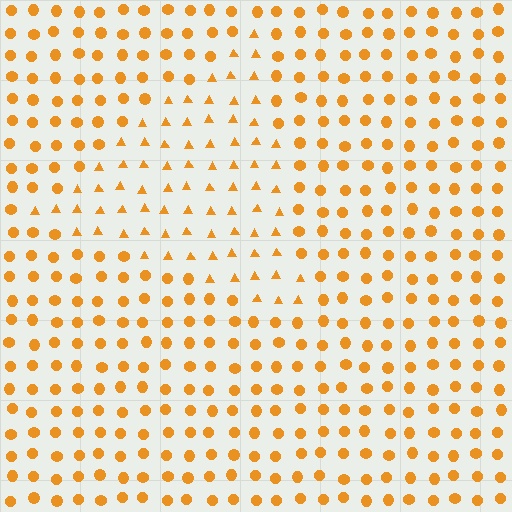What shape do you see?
I see a triangle.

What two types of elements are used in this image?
The image uses triangles inside the triangle region and circles outside it.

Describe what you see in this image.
The image is filled with small orange elements arranged in a uniform grid. A triangle-shaped region contains triangles, while the surrounding area contains circles. The boundary is defined purely by the change in element shape.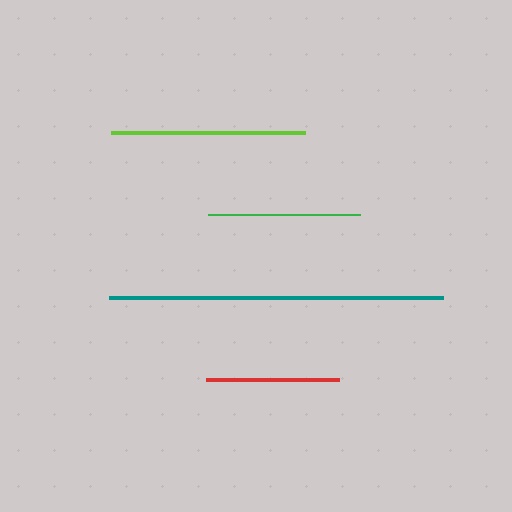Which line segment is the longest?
The teal line is the longest at approximately 333 pixels.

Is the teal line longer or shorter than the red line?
The teal line is longer than the red line.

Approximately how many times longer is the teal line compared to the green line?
The teal line is approximately 2.2 times the length of the green line.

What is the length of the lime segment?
The lime segment is approximately 195 pixels long.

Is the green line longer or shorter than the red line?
The green line is longer than the red line.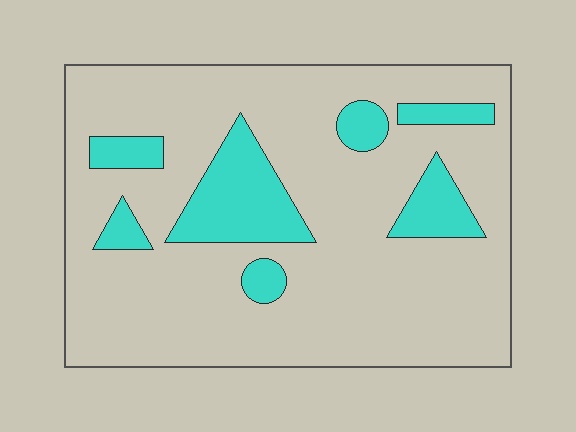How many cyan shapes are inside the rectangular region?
7.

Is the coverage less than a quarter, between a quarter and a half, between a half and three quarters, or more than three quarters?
Less than a quarter.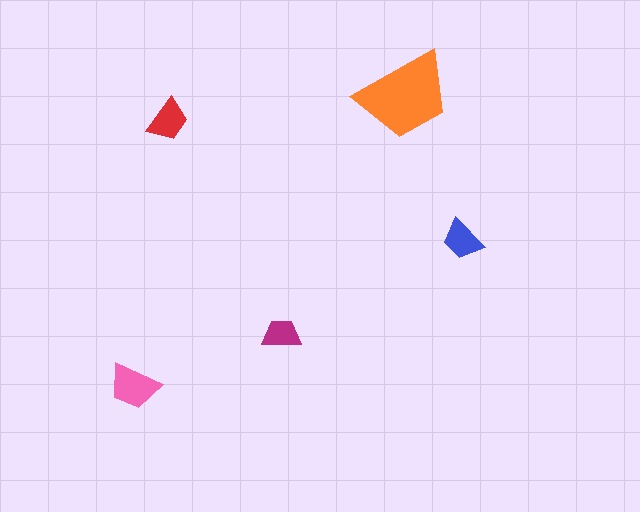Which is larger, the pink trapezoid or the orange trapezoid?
The orange one.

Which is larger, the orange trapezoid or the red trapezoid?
The orange one.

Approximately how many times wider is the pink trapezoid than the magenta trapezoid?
About 1.5 times wider.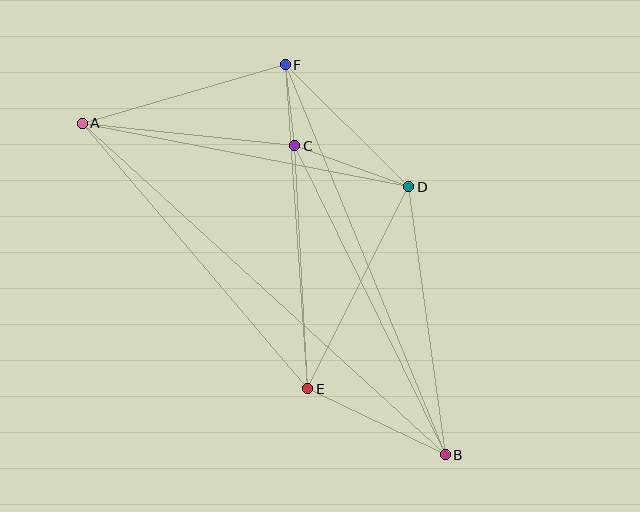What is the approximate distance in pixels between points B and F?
The distance between B and F is approximately 421 pixels.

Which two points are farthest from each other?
Points A and B are farthest from each other.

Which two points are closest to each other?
Points C and F are closest to each other.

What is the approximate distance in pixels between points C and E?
The distance between C and E is approximately 243 pixels.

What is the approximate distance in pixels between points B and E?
The distance between B and E is approximately 152 pixels.